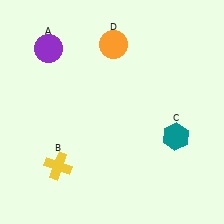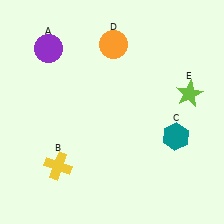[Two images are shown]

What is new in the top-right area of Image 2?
A lime star (E) was added in the top-right area of Image 2.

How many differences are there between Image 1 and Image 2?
There is 1 difference between the two images.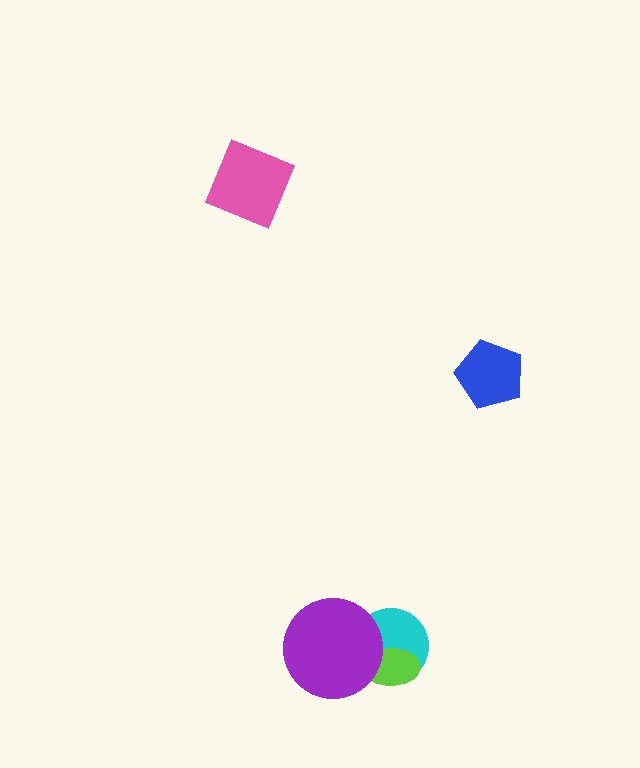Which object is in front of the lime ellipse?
The purple circle is in front of the lime ellipse.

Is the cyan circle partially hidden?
Yes, it is partially covered by another shape.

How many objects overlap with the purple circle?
2 objects overlap with the purple circle.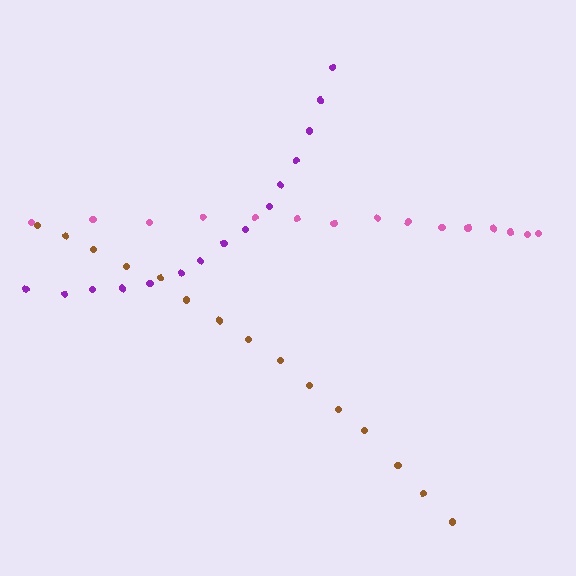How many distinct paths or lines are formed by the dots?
There are 3 distinct paths.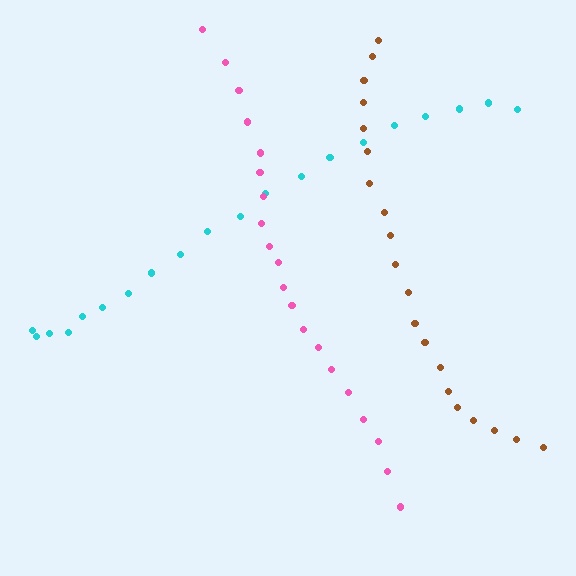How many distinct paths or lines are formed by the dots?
There are 3 distinct paths.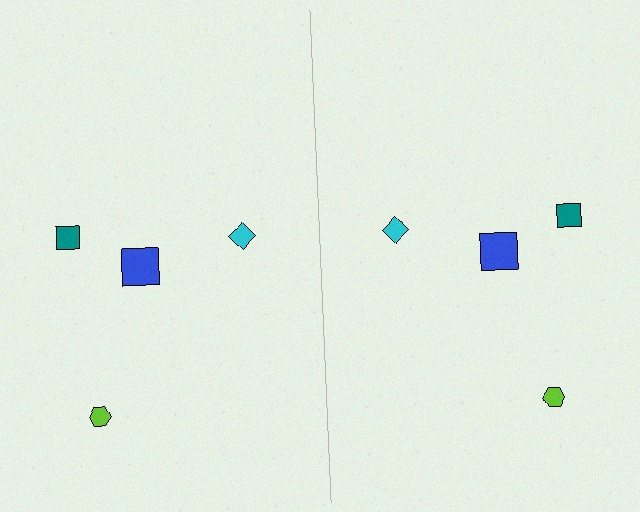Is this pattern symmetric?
Yes, this pattern has bilateral (reflection) symmetry.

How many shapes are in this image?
There are 8 shapes in this image.